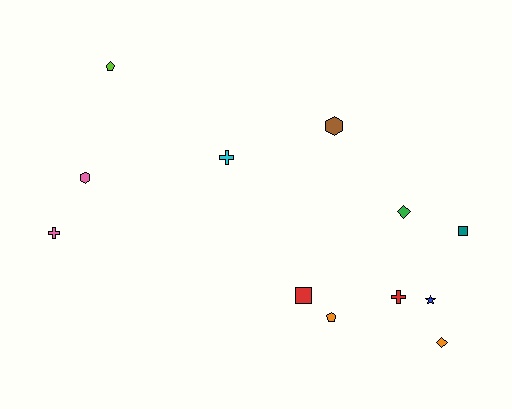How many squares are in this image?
There are 2 squares.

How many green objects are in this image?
There is 1 green object.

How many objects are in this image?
There are 12 objects.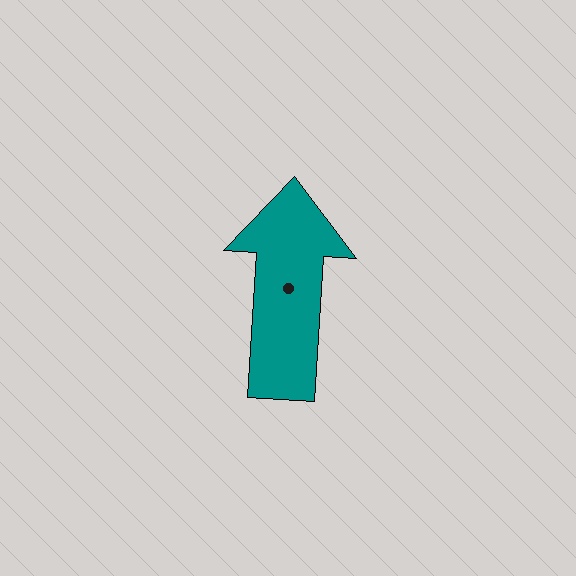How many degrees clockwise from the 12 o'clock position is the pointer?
Approximately 3 degrees.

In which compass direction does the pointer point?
North.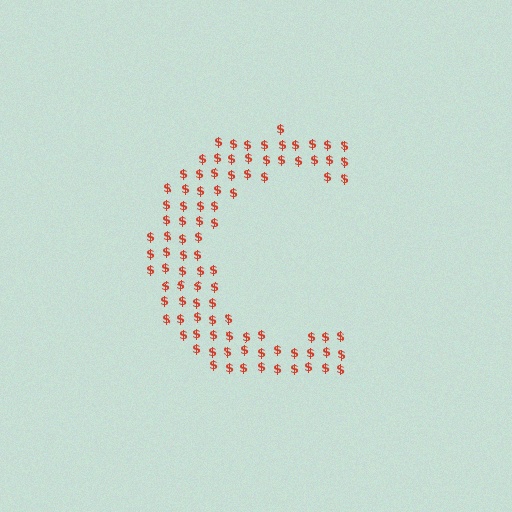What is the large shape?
The large shape is the letter C.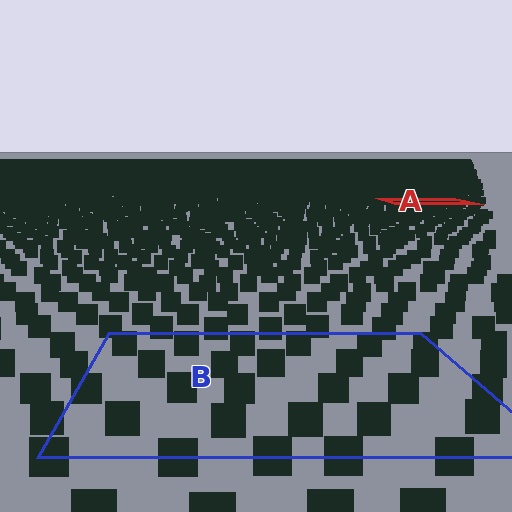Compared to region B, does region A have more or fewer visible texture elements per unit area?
Region A has more texture elements per unit area — they are packed more densely because it is farther away.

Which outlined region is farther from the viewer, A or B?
Region A is farther from the viewer — the texture elements inside it appear smaller and more densely packed.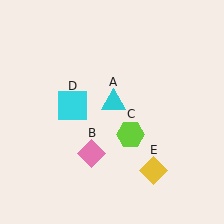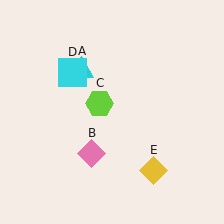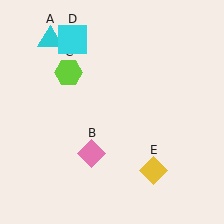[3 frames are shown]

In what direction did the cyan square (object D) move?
The cyan square (object D) moved up.